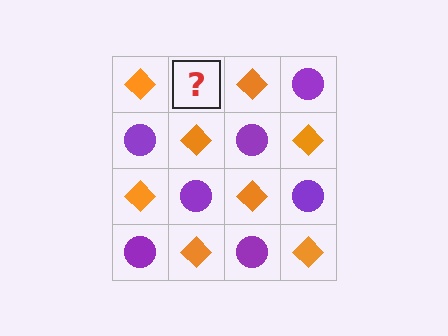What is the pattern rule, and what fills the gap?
The rule is that it alternates orange diamond and purple circle in a checkerboard pattern. The gap should be filled with a purple circle.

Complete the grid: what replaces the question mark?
The question mark should be replaced with a purple circle.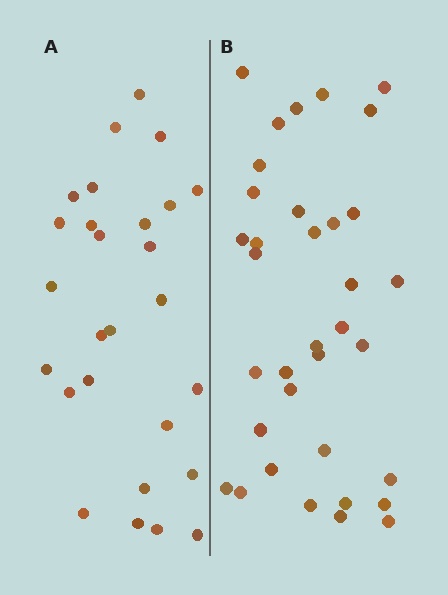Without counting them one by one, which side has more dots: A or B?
Region B (the right region) has more dots.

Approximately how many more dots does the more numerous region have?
Region B has roughly 8 or so more dots than region A.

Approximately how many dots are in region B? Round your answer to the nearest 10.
About 40 dots. (The exact count is 35, which rounds to 40.)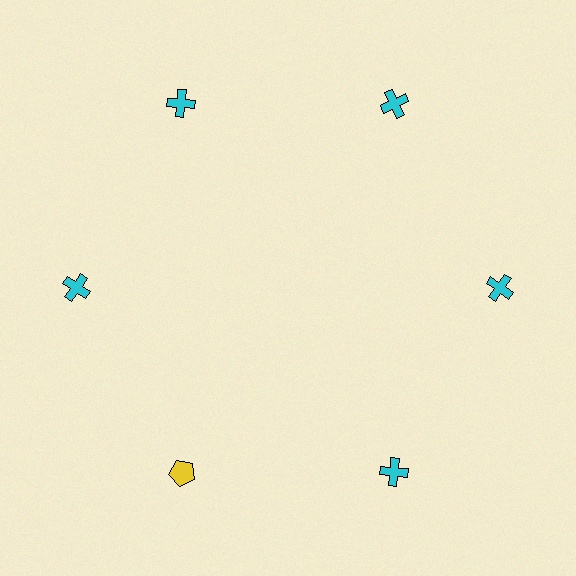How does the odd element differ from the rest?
It differs in both color (yellow instead of cyan) and shape (pentagon instead of cross).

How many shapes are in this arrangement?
There are 6 shapes arranged in a ring pattern.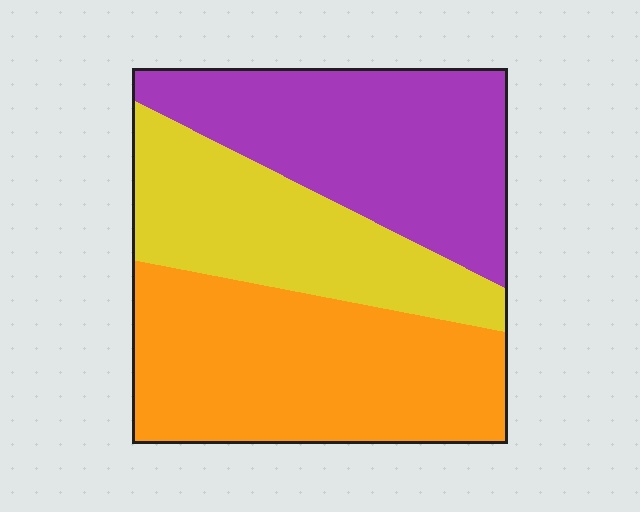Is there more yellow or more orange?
Orange.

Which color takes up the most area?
Orange, at roughly 40%.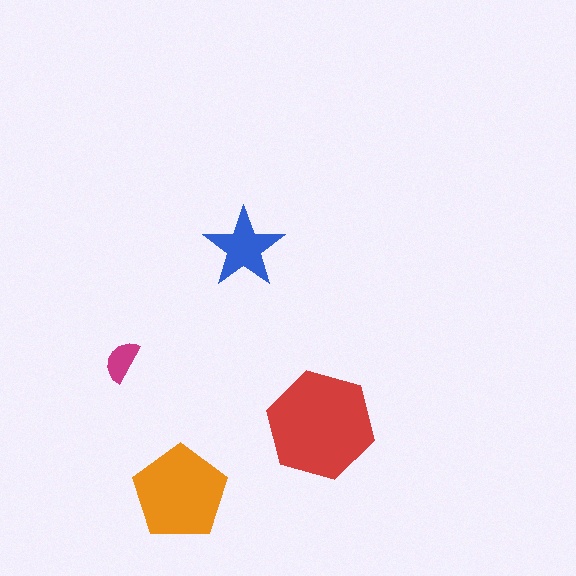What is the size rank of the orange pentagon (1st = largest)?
2nd.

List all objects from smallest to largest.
The magenta semicircle, the blue star, the orange pentagon, the red hexagon.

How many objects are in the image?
There are 4 objects in the image.